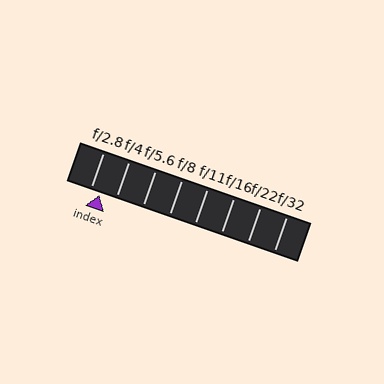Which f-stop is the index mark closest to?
The index mark is closest to f/2.8.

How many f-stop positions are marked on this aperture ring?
There are 8 f-stop positions marked.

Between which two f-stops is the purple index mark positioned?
The index mark is between f/2.8 and f/4.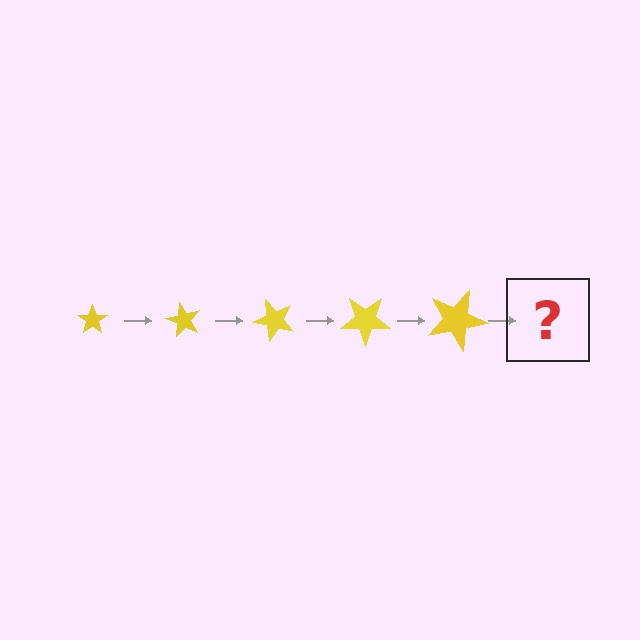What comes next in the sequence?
The next element should be a star, larger than the previous one and rotated 300 degrees from the start.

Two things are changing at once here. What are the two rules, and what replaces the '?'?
The two rules are that the star grows larger each step and it rotates 60 degrees each step. The '?' should be a star, larger than the previous one and rotated 300 degrees from the start.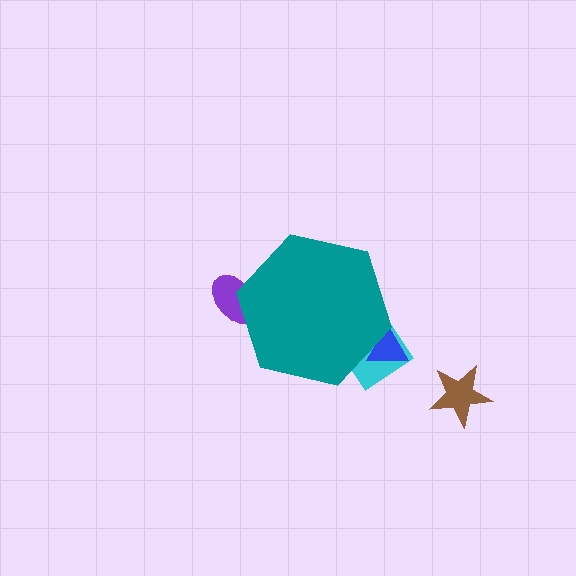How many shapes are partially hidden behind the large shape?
3 shapes are partially hidden.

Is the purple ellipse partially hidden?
Yes, the purple ellipse is partially hidden behind the teal hexagon.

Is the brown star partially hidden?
No, the brown star is fully visible.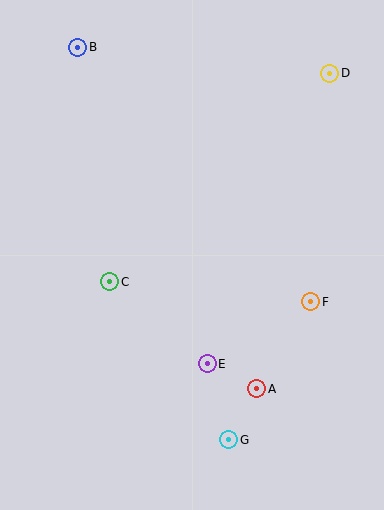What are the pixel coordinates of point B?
Point B is at (78, 47).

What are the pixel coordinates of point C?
Point C is at (110, 282).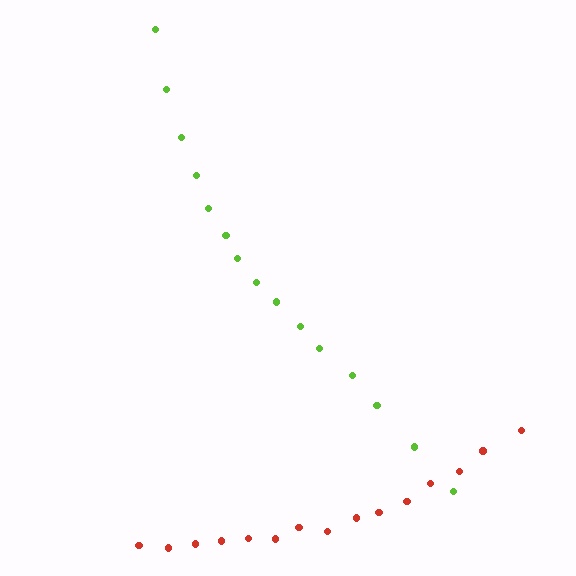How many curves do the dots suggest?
There are 2 distinct paths.